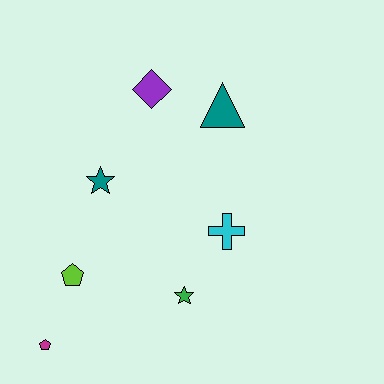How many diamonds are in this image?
There is 1 diamond.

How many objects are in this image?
There are 7 objects.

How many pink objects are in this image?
There are no pink objects.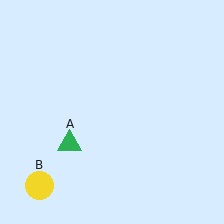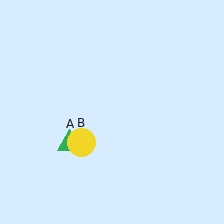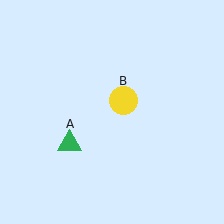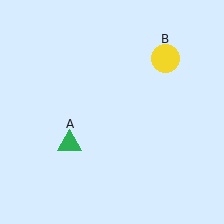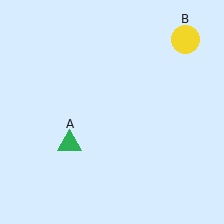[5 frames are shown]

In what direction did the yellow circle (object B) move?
The yellow circle (object B) moved up and to the right.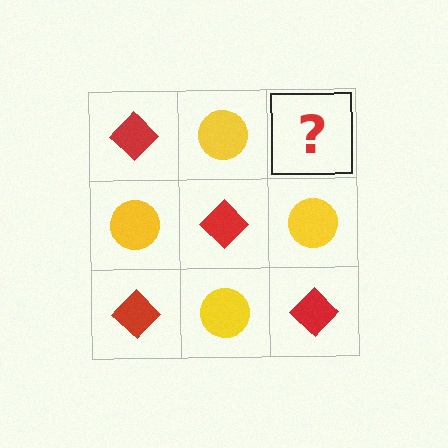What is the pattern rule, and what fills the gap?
The rule is that it alternates red diamond and yellow circle in a checkerboard pattern. The gap should be filled with a red diamond.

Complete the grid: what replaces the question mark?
The question mark should be replaced with a red diamond.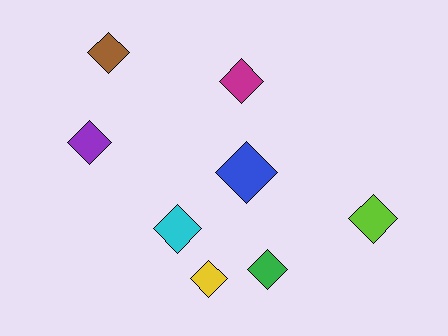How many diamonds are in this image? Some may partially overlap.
There are 8 diamonds.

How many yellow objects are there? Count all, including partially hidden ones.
There is 1 yellow object.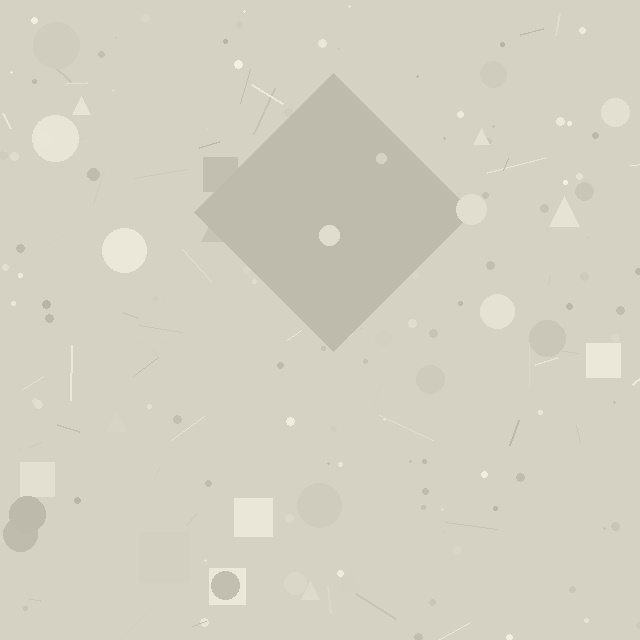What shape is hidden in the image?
A diamond is hidden in the image.